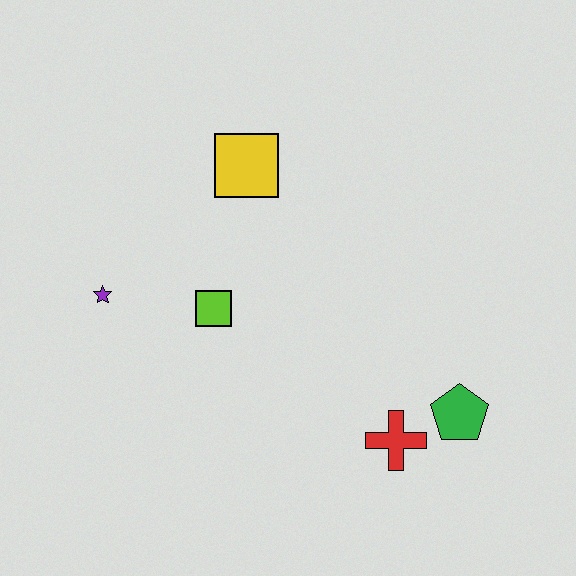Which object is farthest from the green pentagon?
The purple star is farthest from the green pentagon.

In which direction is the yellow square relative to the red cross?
The yellow square is above the red cross.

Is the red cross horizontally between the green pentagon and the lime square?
Yes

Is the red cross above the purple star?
No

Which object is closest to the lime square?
The purple star is closest to the lime square.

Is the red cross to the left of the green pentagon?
Yes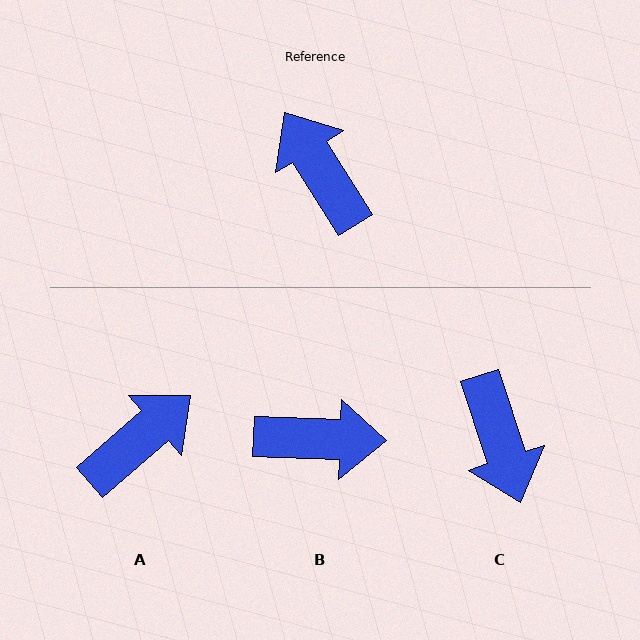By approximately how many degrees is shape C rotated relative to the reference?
Approximately 166 degrees counter-clockwise.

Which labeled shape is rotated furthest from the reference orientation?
C, about 166 degrees away.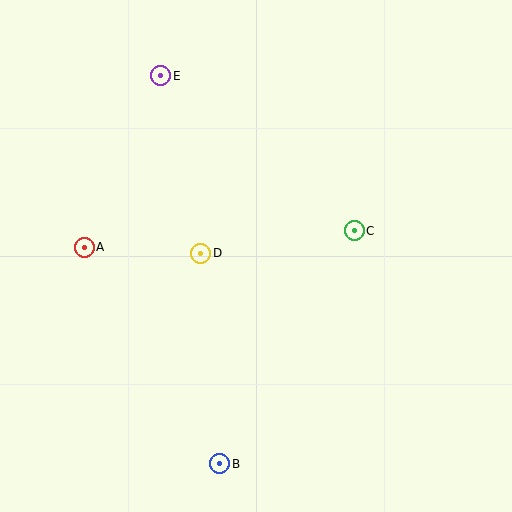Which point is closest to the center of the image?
Point D at (201, 253) is closest to the center.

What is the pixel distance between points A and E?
The distance between A and E is 188 pixels.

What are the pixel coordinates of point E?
Point E is at (161, 76).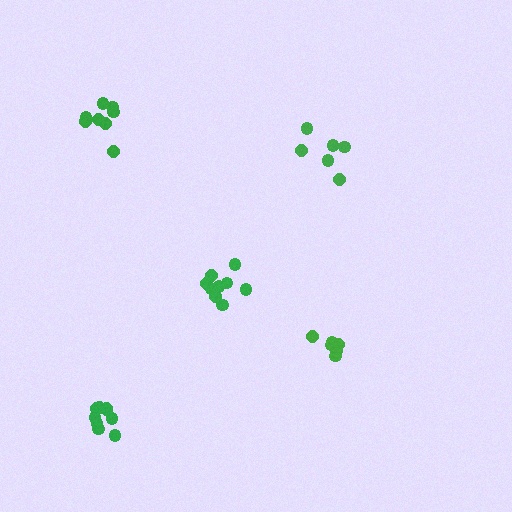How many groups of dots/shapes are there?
There are 5 groups.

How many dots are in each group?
Group 1: 8 dots, Group 2: 6 dots, Group 3: 9 dots, Group 4: 8 dots, Group 5: 9 dots (40 total).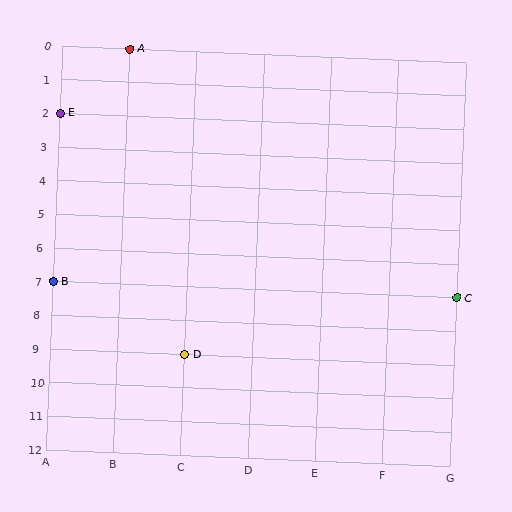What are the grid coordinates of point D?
Point D is at grid coordinates (C, 9).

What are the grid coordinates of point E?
Point E is at grid coordinates (A, 2).